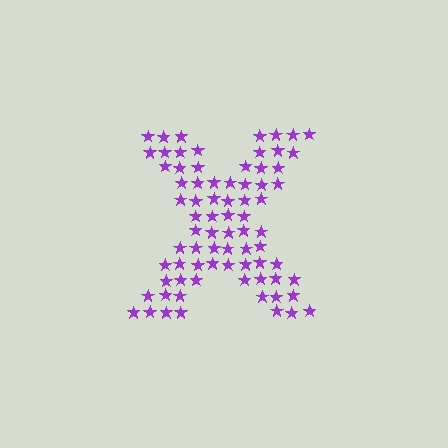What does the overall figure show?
The overall figure shows the letter X.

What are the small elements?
The small elements are stars.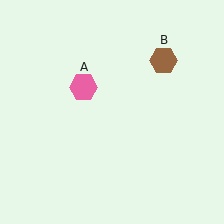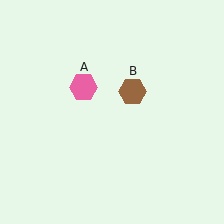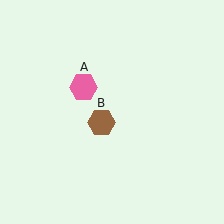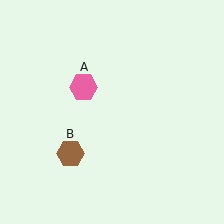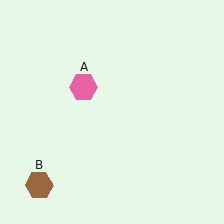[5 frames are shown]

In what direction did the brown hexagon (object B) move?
The brown hexagon (object B) moved down and to the left.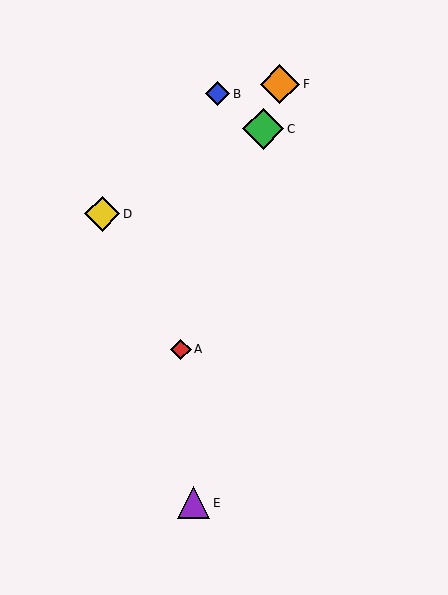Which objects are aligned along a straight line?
Objects A, C, F are aligned along a straight line.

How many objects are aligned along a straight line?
3 objects (A, C, F) are aligned along a straight line.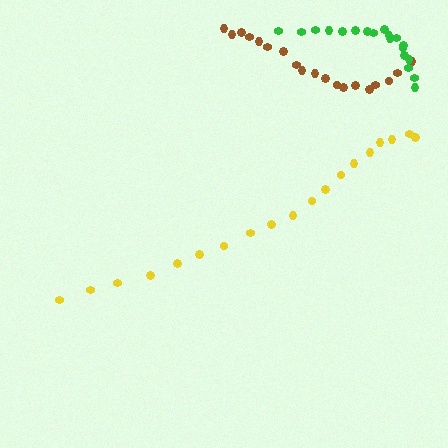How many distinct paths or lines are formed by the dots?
There are 3 distinct paths.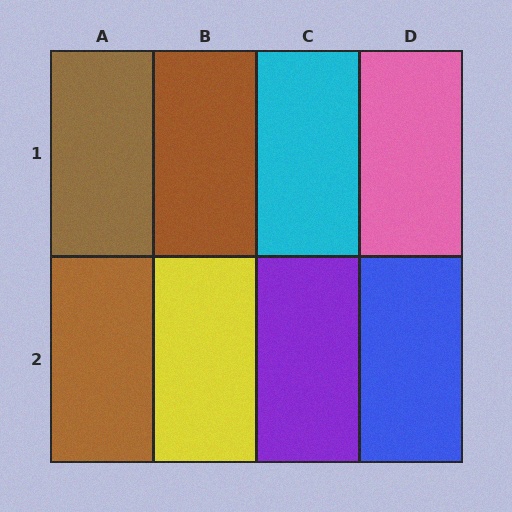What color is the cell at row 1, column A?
Brown.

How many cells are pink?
1 cell is pink.